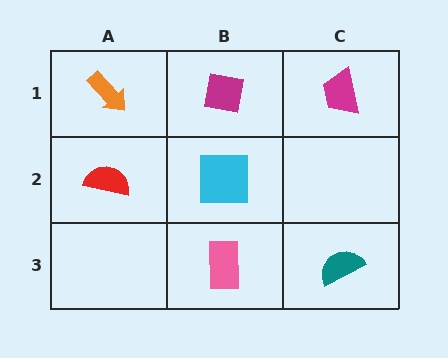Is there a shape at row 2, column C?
No, that cell is empty.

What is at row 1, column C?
A magenta trapezoid.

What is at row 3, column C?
A teal semicircle.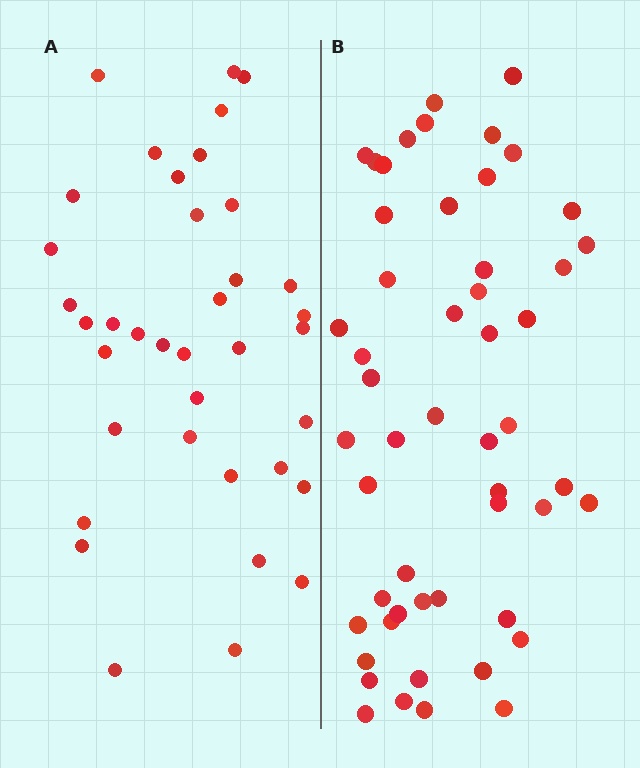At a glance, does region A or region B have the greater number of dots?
Region B (the right region) has more dots.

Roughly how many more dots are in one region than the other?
Region B has approximately 15 more dots than region A.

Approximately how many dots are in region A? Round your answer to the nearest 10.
About 40 dots. (The exact count is 37, which rounds to 40.)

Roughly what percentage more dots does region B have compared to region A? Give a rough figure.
About 40% more.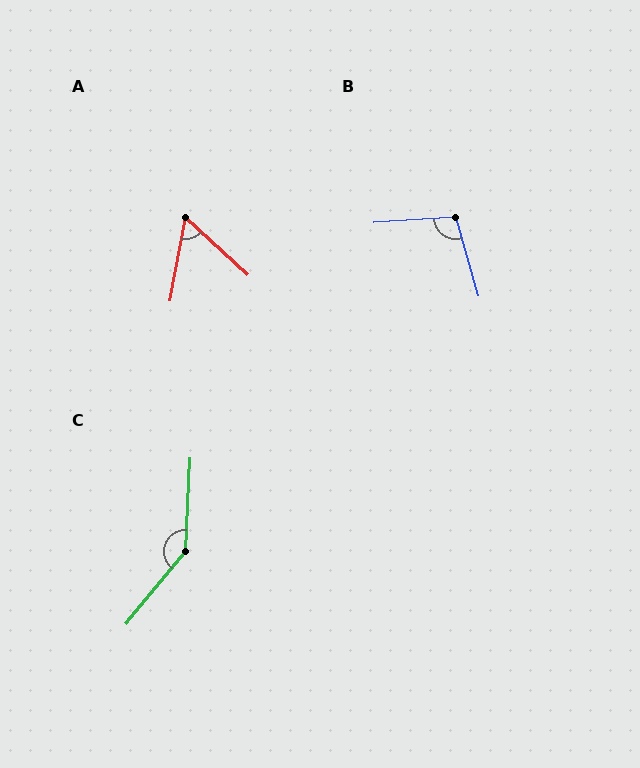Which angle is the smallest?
A, at approximately 58 degrees.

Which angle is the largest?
C, at approximately 144 degrees.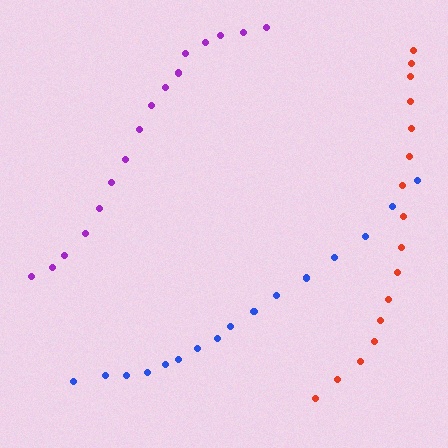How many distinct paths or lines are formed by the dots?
There are 3 distinct paths.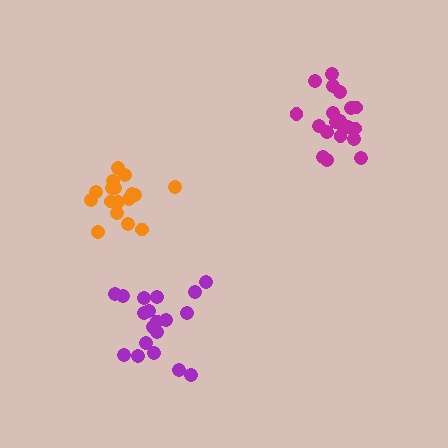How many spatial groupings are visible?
There are 3 spatial groupings.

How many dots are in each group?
Group 1: 20 dots, Group 2: 19 dots, Group 3: 17 dots (56 total).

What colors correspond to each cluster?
The clusters are colored: magenta, purple, orange.